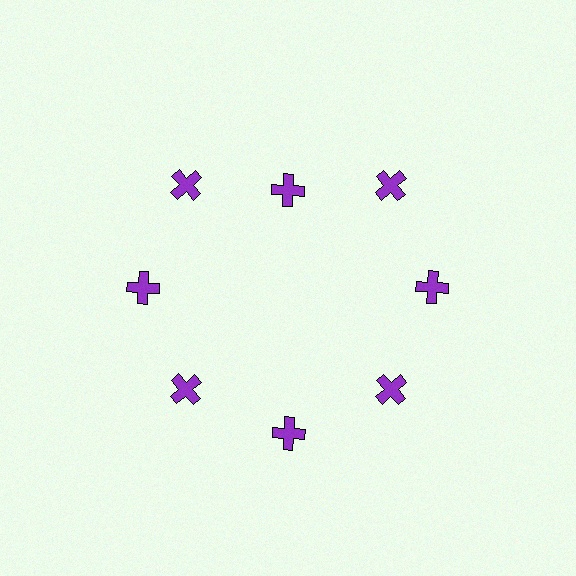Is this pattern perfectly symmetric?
No. The 8 purple crosses are arranged in a ring, but one element near the 12 o'clock position is pulled inward toward the center, breaking the 8-fold rotational symmetry.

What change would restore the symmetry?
The symmetry would be restored by moving it outward, back onto the ring so that all 8 crosses sit at equal angles and equal distance from the center.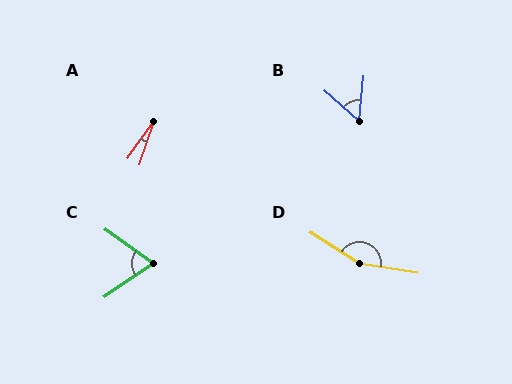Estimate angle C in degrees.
Approximately 70 degrees.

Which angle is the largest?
D, at approximately 156 degrees.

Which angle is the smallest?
A, at approximately 17 degrees.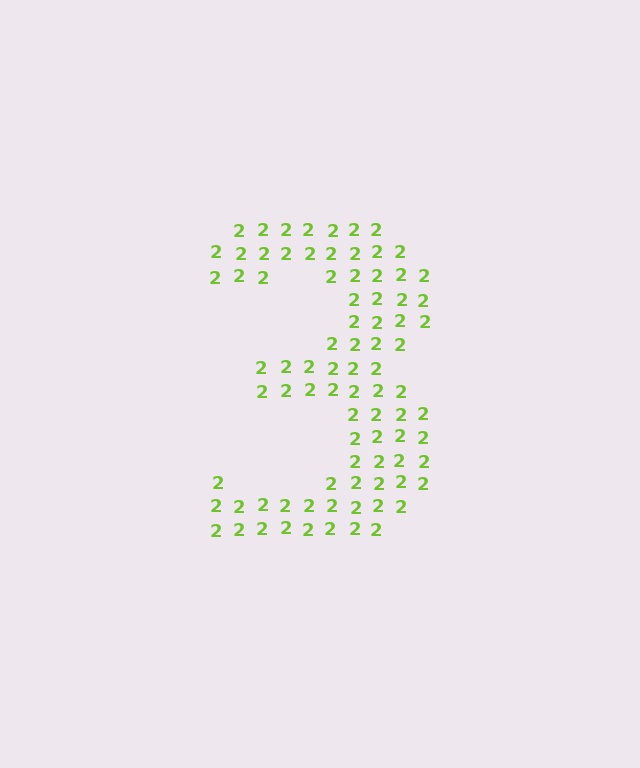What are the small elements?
The small elements are digit 2's.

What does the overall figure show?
The overall figure shows the digit 3.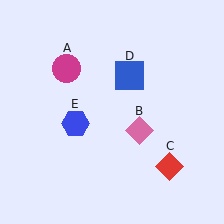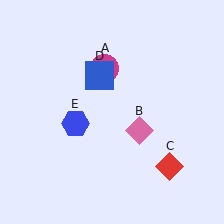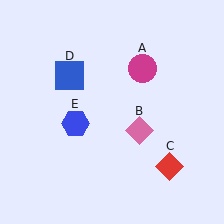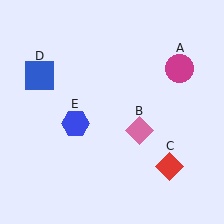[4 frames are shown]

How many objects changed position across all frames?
2 objects changed position: magenta circle (object A), blue square (object D).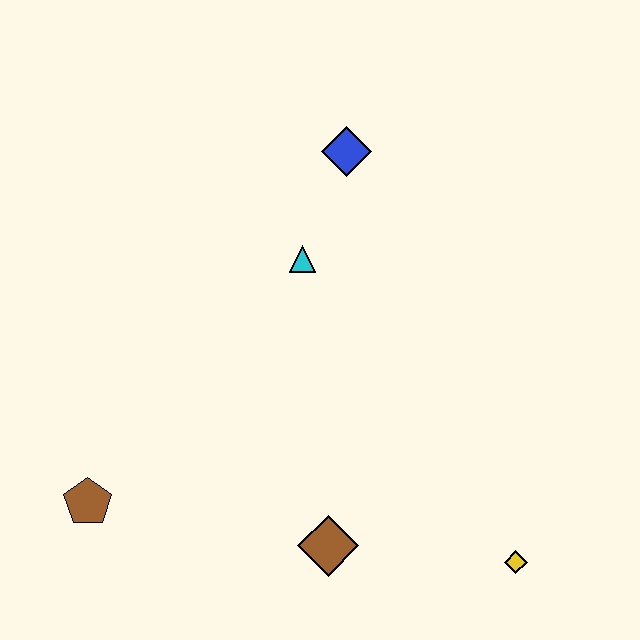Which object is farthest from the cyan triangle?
The yellow diamond is farthest from the cyan triangle.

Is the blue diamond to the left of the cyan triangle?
No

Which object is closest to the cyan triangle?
The blue diamond is closest to the cyan triangle.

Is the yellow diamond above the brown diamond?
No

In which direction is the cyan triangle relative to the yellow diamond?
The cyan triangle is above the yellow diamond.